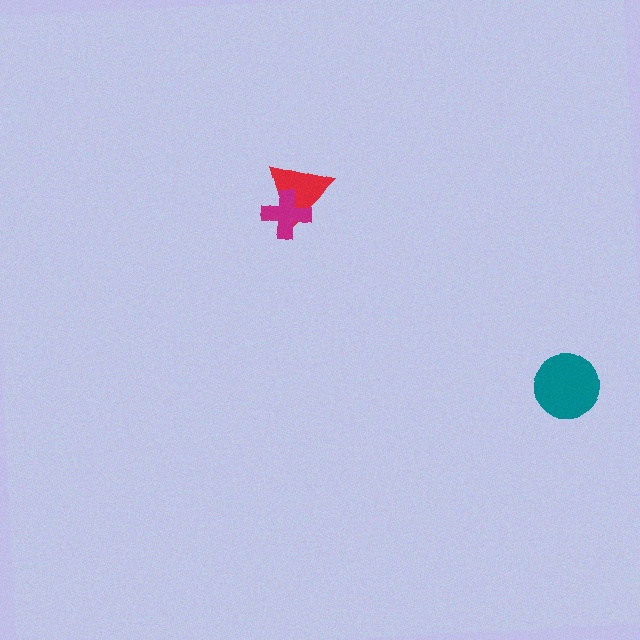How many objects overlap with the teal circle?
0 objects overlap with the teal circle.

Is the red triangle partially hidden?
Yes, it is partially covered by another shape.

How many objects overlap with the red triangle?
1 object overlaps with the red triangle.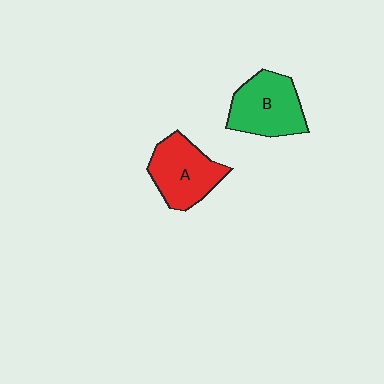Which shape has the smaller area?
Shape A (red).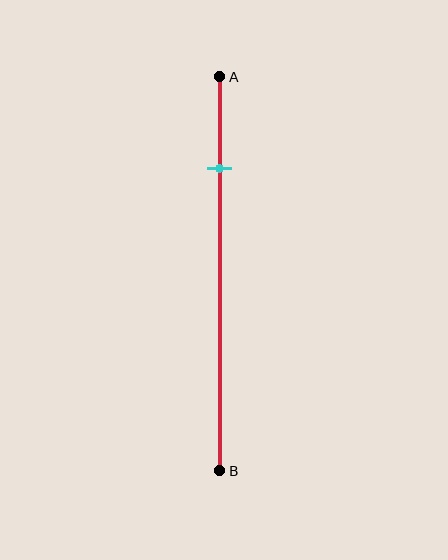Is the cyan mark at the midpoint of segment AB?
No, the mark is at about 25% from A, not at the 50% midpoint.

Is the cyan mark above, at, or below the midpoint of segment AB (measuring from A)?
The cyan mark is above the midpoint of segment AB.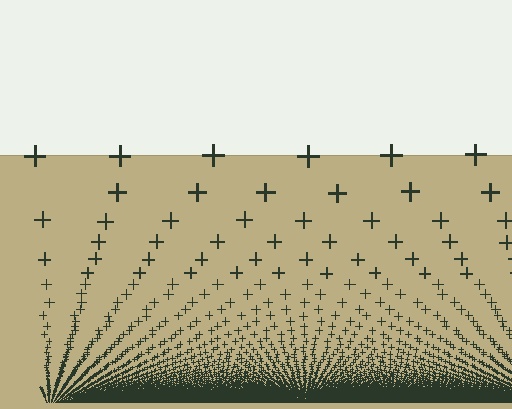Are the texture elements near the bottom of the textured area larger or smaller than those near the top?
Smaller. The gradient is inverted — elements near the bottom are smaller and denser.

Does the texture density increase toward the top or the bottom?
Density increases toward the bottom.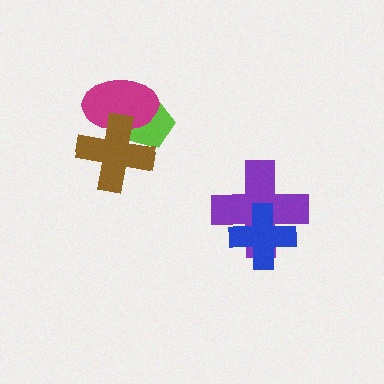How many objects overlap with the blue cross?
1 object overlaps with the blue cross.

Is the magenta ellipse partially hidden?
Yes, it is partially covered by another shape.